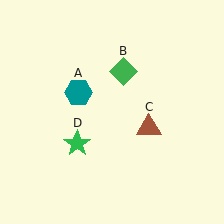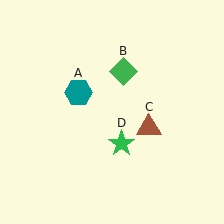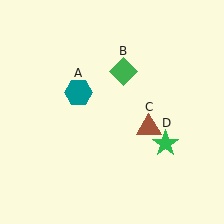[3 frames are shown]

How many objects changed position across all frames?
1 object changed position: green star (object D).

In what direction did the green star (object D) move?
The green star (object D) moved right.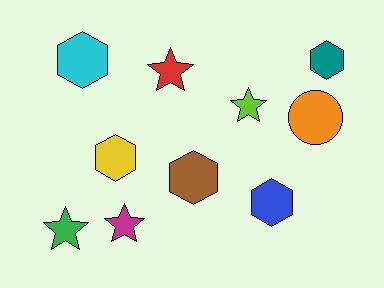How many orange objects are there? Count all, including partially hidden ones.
There is 1 orange object.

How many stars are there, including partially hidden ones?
There are 4 stars.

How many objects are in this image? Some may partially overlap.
There are 10 objects.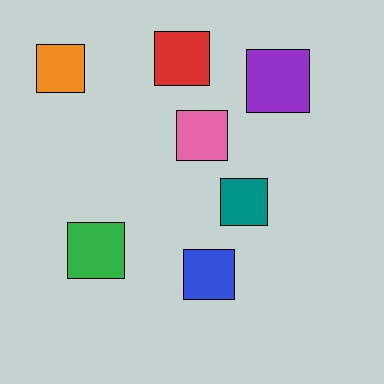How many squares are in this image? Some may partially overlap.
There are 7 squares.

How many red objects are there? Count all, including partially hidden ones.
There is 1 red object.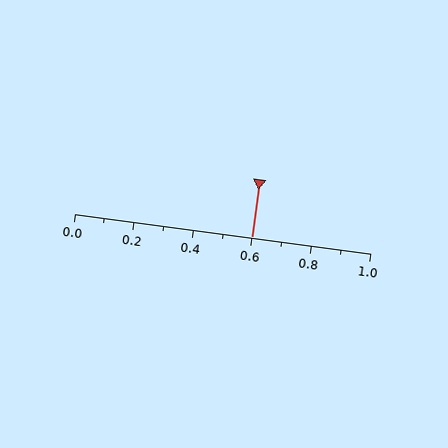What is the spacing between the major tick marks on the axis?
The major ticks are spaced 0.2 apart.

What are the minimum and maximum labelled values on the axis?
The axis runs from 0.0 to 1.0.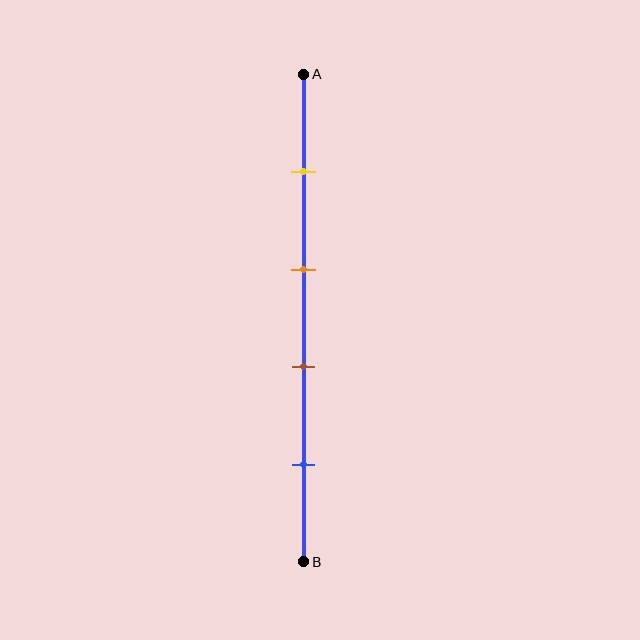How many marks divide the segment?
There are 4 marks dividing the segment.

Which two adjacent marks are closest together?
The orange and brown marks are the closest adjacent pair.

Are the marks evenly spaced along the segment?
Yes, the marks are approximately evenly spaced.